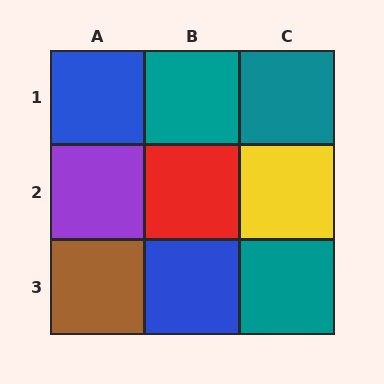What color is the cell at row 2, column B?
Red.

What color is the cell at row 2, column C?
Yellow.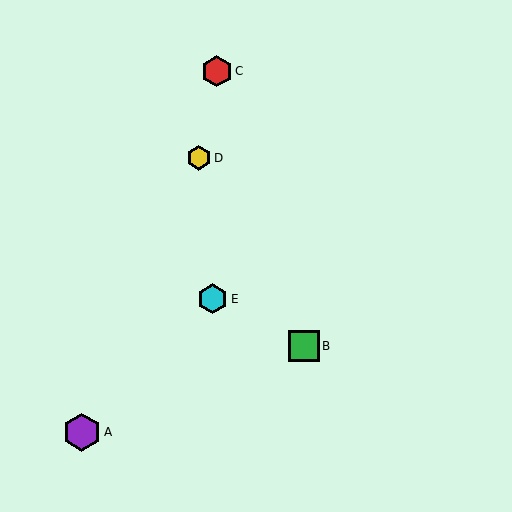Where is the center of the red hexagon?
The center of the red hexagon is at (217, 71).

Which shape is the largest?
The purple hexagon (labeled A) is the largest.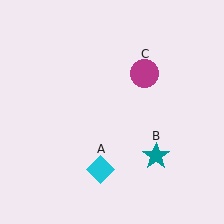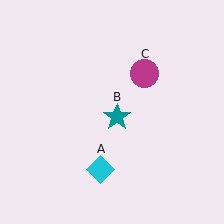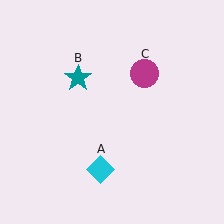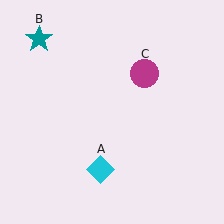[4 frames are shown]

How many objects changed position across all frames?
1 object changed position: teal star (object B).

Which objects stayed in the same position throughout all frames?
Cyan diamond (object A) and magenta circle (object C) remained stationary.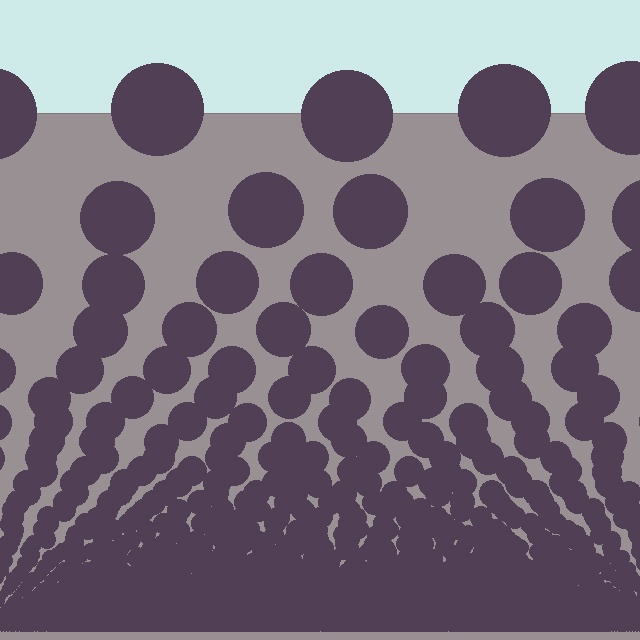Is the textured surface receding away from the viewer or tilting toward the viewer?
The surface appears to tilt toward the viewer. Texture elements get larger and sparser toward the top.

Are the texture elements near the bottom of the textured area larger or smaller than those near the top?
Smaller. The gradient is inverted — elements near the bottom are smaller and denser.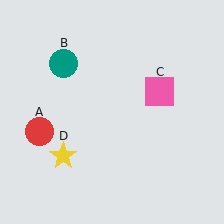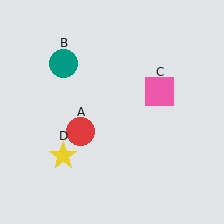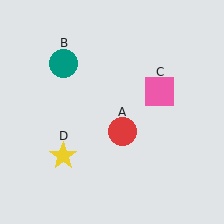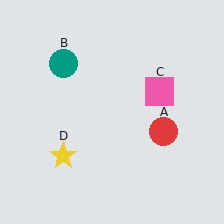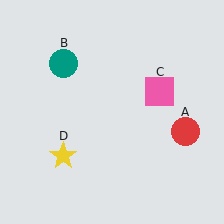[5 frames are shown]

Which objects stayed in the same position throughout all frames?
Teal circle (object B) and pink square (object C) and yellow star (object D) remained stationary.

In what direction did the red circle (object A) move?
The red circle (object A) moved right.